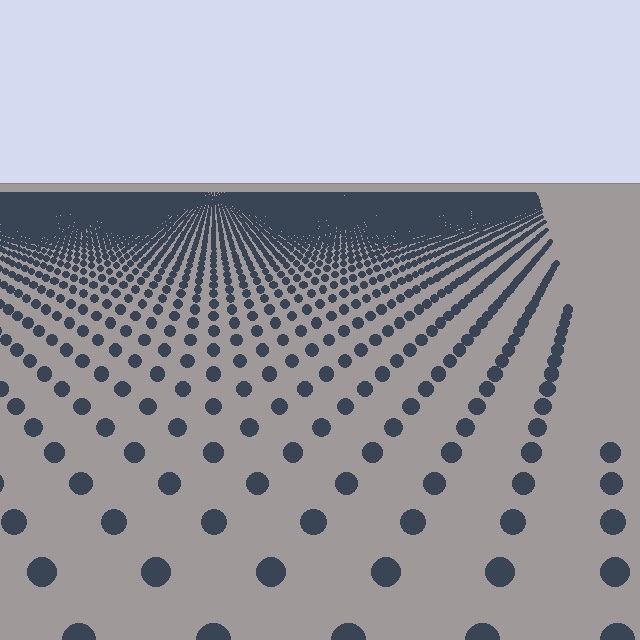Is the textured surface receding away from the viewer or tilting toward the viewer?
The surface is receding away from the viewer. Texture elements get smaller and denser toward the top.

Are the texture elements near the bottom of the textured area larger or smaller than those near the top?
Larger. Near the bottom, elements are closer to the viewer and appear at a bigger on-screen size.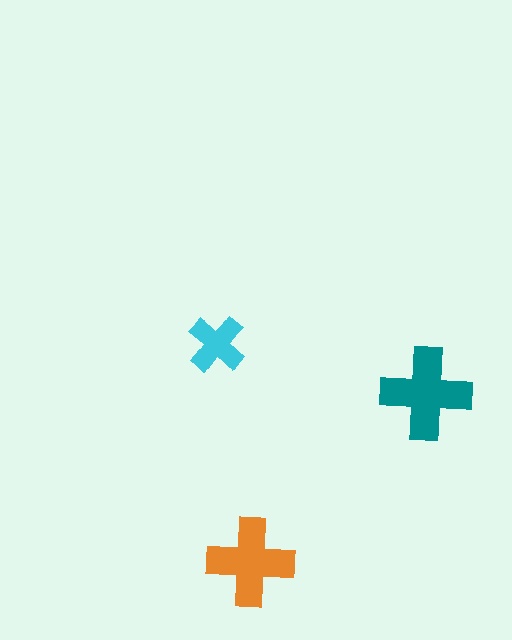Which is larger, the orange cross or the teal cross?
The teal one.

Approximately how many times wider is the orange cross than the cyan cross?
About 1.5 times wider.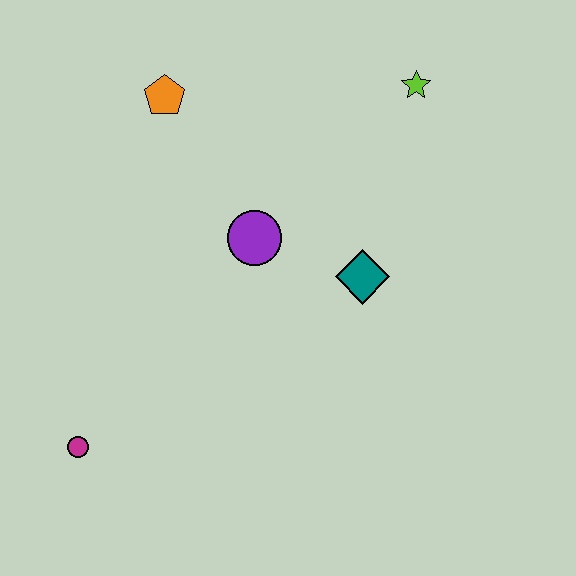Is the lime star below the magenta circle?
No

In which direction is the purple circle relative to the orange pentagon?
The purple circle is below the orange pentagon.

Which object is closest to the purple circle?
The teal diamond is closest to the purple circle.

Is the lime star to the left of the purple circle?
No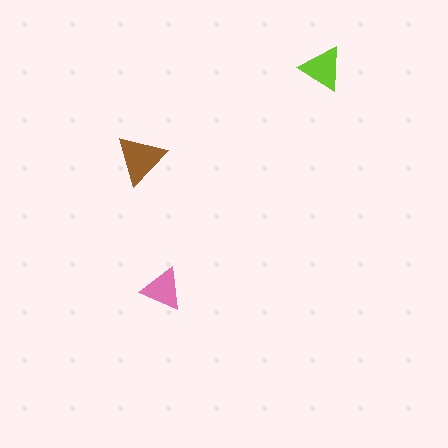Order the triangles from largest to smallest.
the brown one, the lime one, the pink one.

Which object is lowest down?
The pink triangle is bottommost.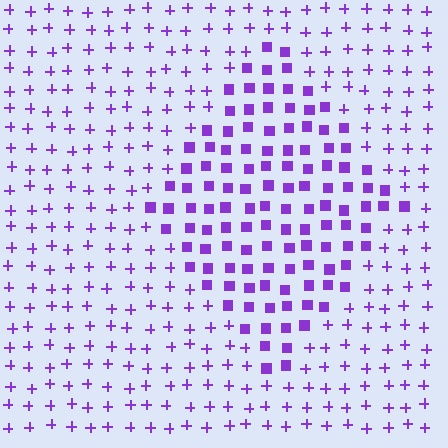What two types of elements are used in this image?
The image uses squares inside the diamond region and plus signs outside it.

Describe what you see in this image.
The image is filled with small purple elements arranged in a uniform grid. A diamond-shaped region contains squares, while the surrounding area contains plus signs. The boundary is defined purely by the change in element shape.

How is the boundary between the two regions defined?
The boundary is defined by a change in element shape: squares inside vs. plus signs outside. All elements share the same color and spacing.